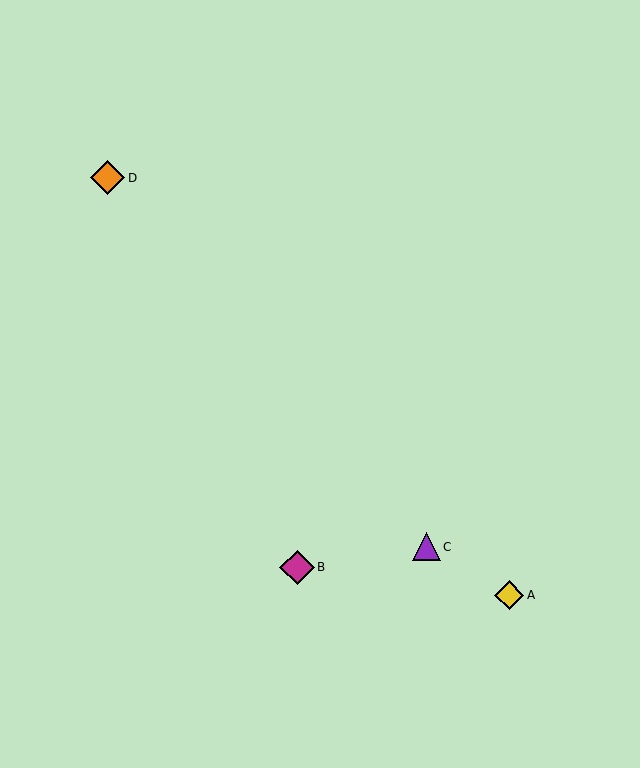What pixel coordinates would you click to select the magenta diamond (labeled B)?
Click at (297, 567) to select the magenta diamond B.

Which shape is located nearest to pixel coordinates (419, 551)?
The purple triangle (labeled C) at (427, 547) is nearest to that location.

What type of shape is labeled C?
Shape C is a purple triangle.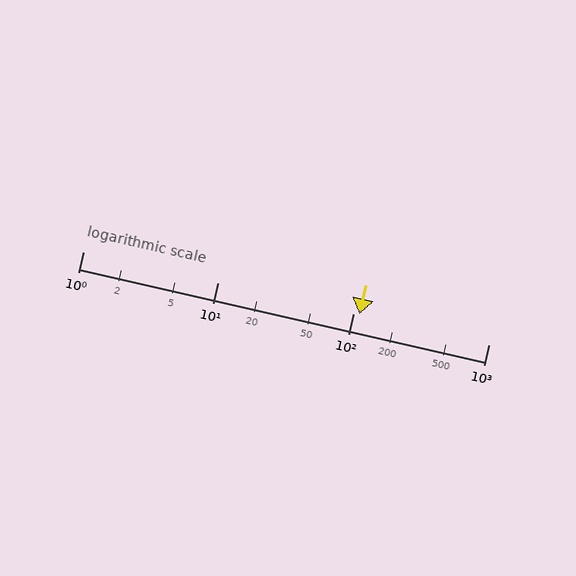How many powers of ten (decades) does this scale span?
The scale spans 3 decades, from 1 to 1000.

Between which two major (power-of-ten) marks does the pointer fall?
The pointer is between 100 and 1000.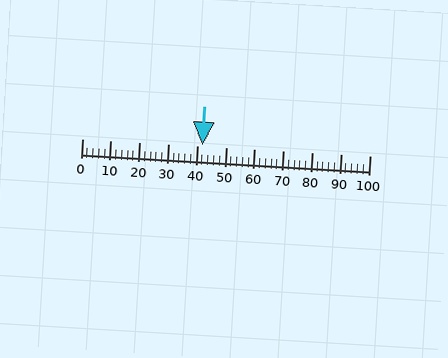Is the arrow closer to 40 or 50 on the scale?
The arrow is closer to 40.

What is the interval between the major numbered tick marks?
The major tick marks are spaced 10 units apart.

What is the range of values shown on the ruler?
The ruler shows values from 0 to 100.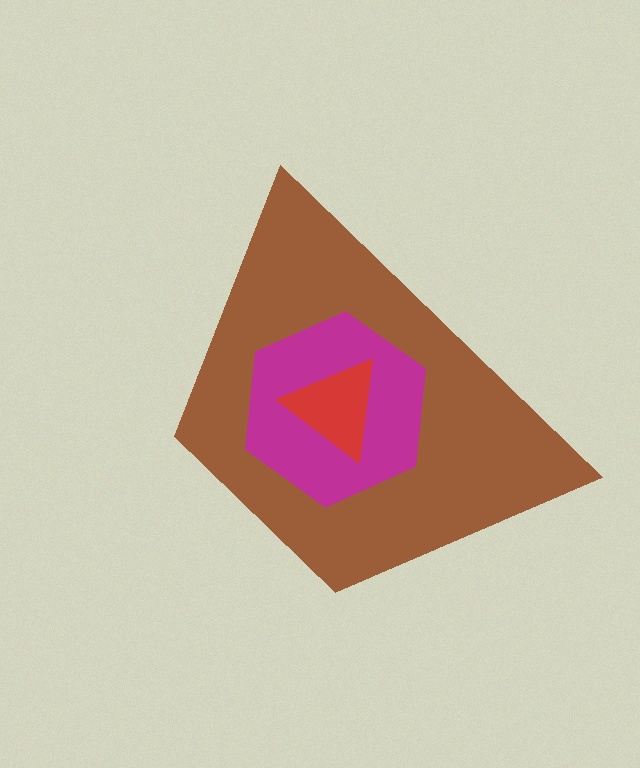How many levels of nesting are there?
3.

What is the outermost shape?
The brown trapezoid.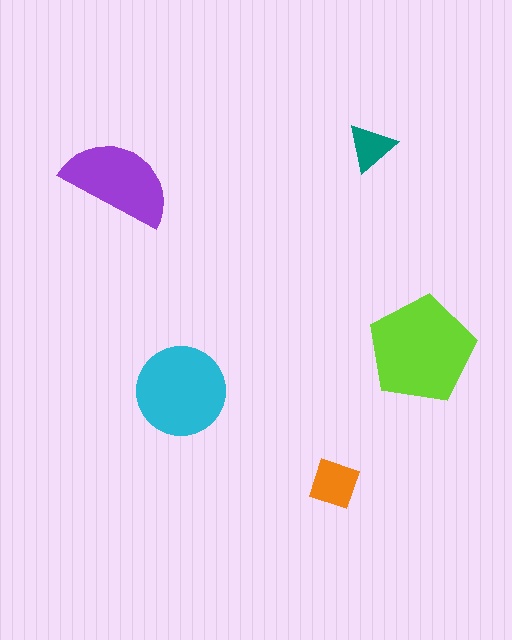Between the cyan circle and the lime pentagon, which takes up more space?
The lime pentagon.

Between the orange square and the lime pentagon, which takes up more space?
The lime pentagon.